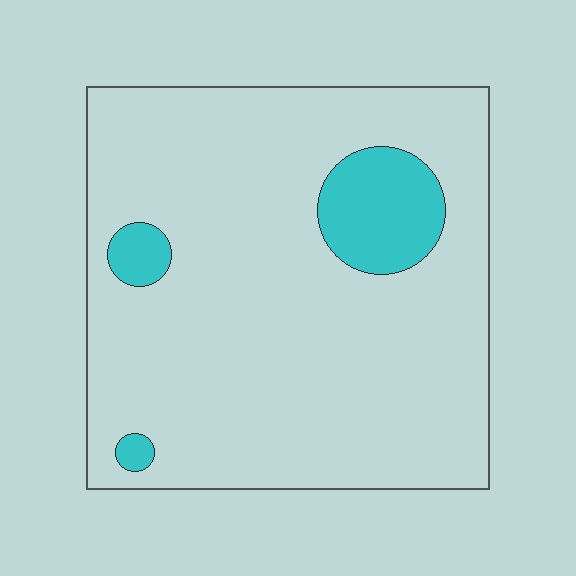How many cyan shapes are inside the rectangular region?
3.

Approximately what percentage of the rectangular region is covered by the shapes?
Approximately 10%.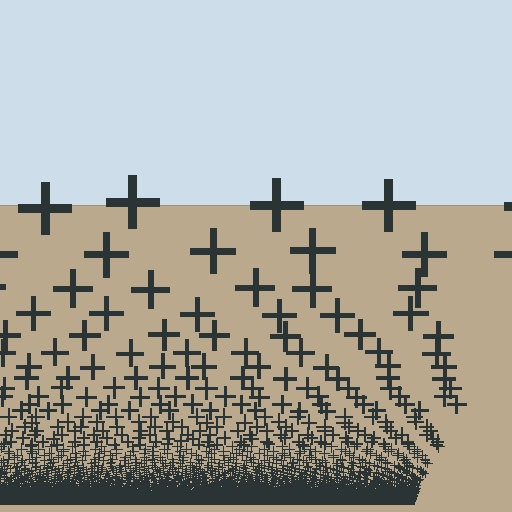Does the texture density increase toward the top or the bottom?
Density increases toward the bottom.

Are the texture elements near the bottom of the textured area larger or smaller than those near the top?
Smaller. The gradient is inverted — elements near the bottom are smaller and denser.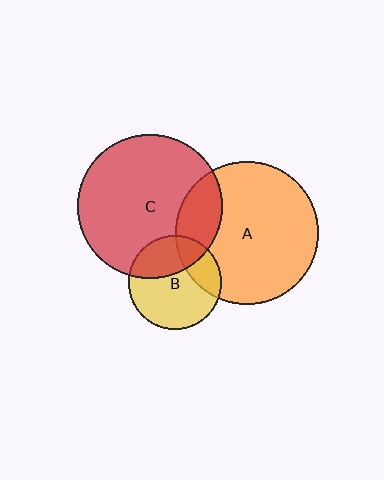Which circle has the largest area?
Circle C (red).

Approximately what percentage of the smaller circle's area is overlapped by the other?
Approximately 20%.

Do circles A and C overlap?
Yes.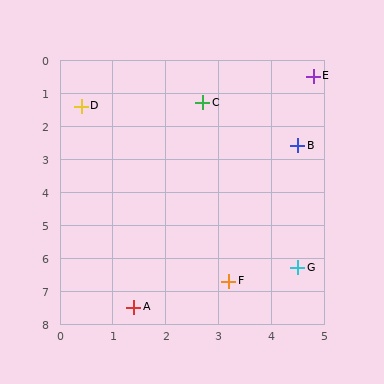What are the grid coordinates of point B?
Point B is at approximately (4.5, 2.6).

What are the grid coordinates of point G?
Point G is at approximately (4.5, 6.3).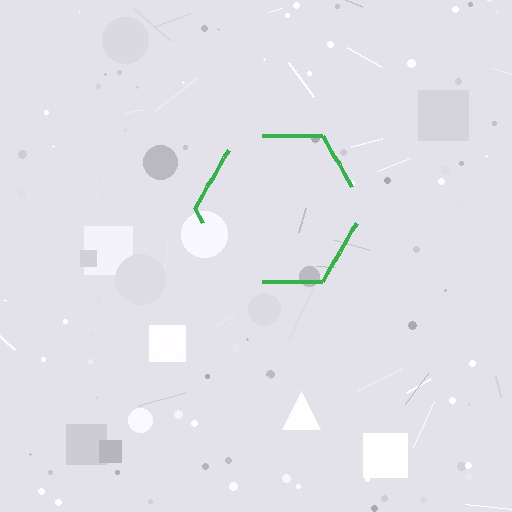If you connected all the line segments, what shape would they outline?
They would outline a hexagon.